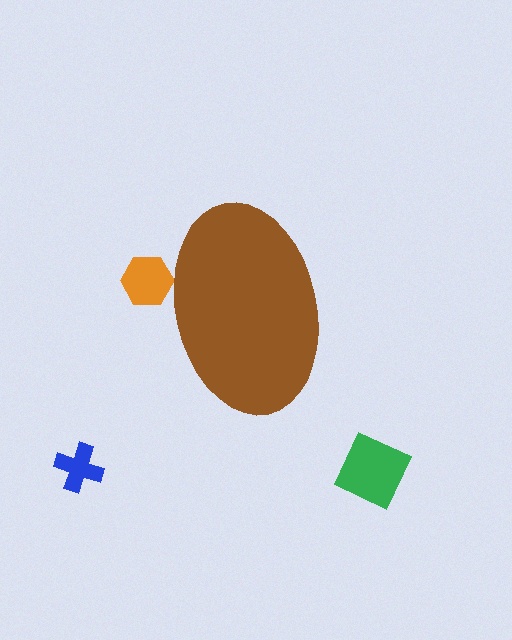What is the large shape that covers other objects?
A brown ellipse.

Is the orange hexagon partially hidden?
Yes, the orange hexagon is partially hidden behind the brown ellipse.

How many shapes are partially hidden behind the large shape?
1 shape is partially hidden.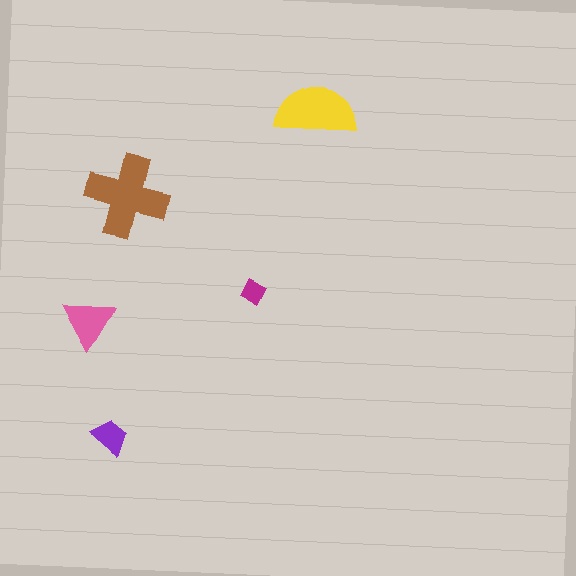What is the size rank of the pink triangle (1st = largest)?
3rd.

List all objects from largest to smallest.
The brown cross, the yellow semicircle, the pink triangle, the purple trapezoid, the magenta diamond.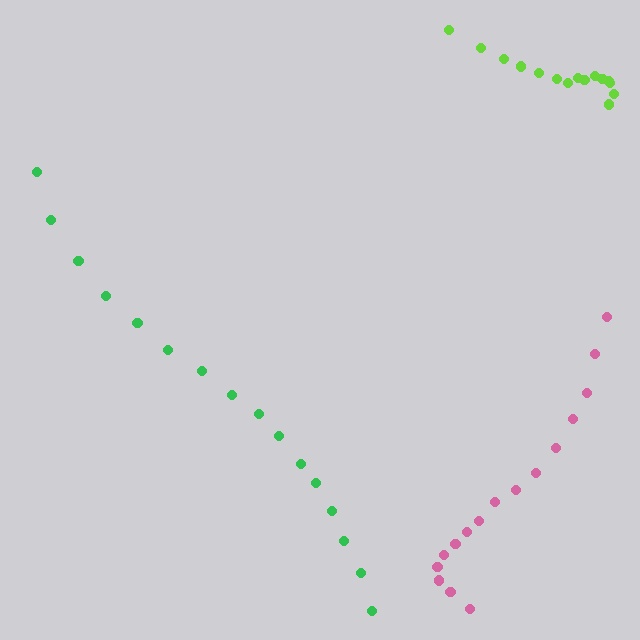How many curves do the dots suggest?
There are 3 distinct paths.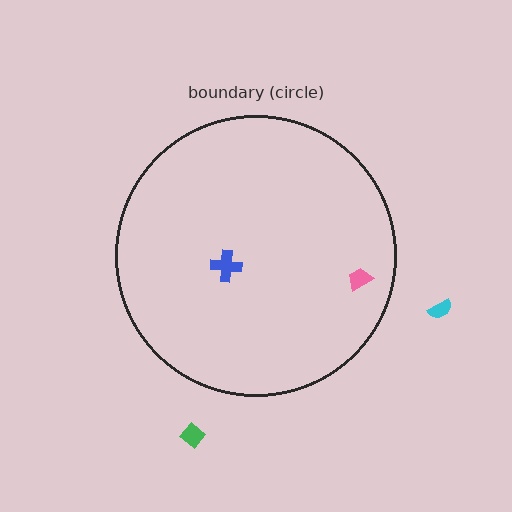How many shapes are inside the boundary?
2 inside, 2 outside.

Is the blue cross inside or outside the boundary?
Inside.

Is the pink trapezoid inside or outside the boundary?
Inside.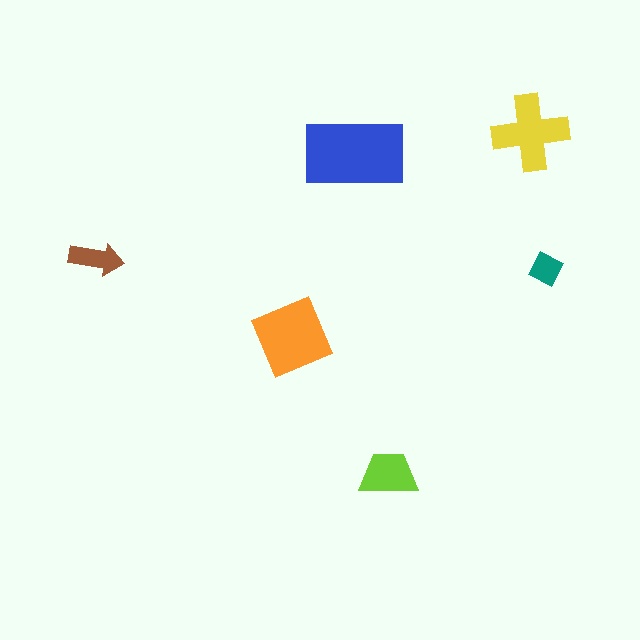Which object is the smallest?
The teal diamond.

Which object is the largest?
The blue rectangle.